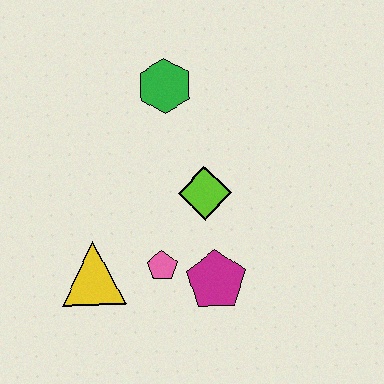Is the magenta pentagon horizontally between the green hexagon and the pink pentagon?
No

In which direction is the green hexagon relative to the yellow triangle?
The green hexagon is above the yellow triangle.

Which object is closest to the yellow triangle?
The pink pentagon is closest to the yellow triangle.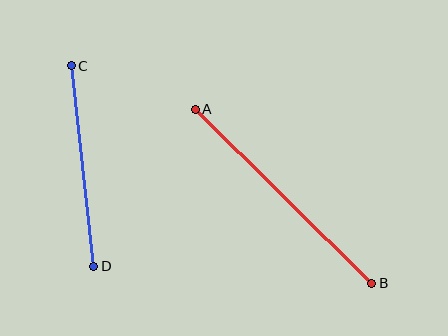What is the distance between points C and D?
The distance is approximately 202 pixels.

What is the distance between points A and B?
The distance is approximately 248 pixels.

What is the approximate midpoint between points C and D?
The midpoint is at approximately (82, 166) pixels.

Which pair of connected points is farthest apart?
Points A and B are farthest apart.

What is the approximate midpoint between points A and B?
The midpoint is at approximately (284, 196) pixels.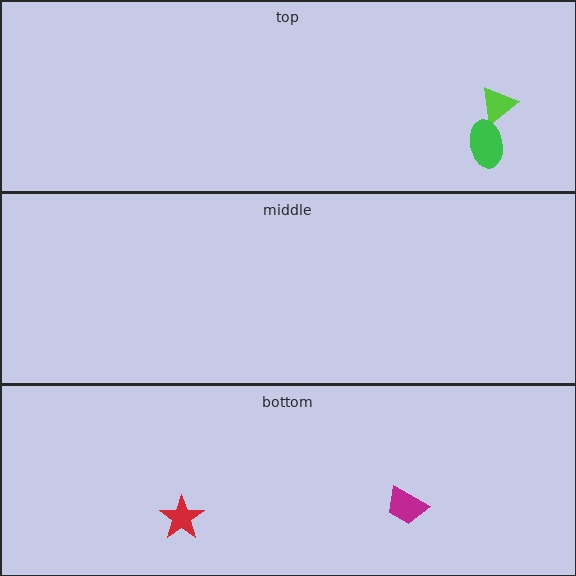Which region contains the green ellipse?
The top region.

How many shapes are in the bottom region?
2.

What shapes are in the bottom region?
The red star, the magenta trapezoid.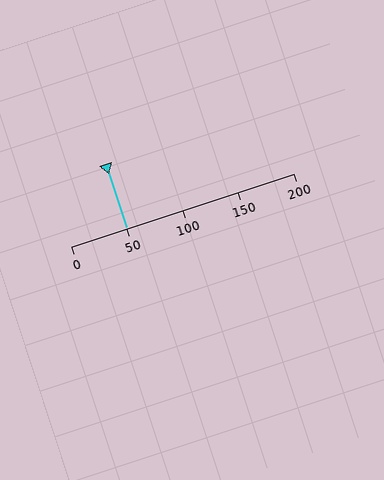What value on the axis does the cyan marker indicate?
The marker indicates approximately 50.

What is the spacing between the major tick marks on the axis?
The major ticks are spaced 50 apart.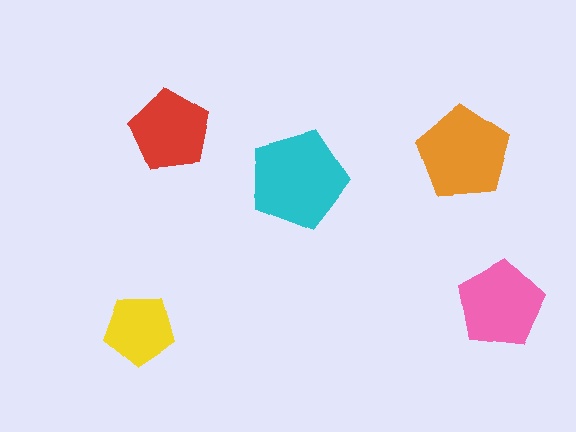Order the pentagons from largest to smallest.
the cyan one, the orange one, the pink one, the red one, the yellow one.